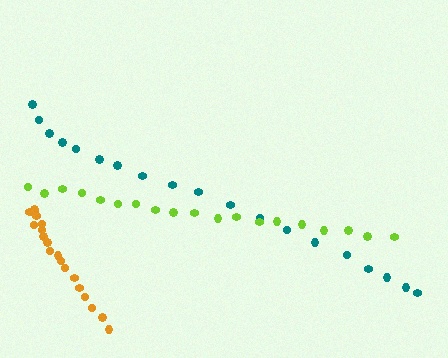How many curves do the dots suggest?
There are 3 distinct paths.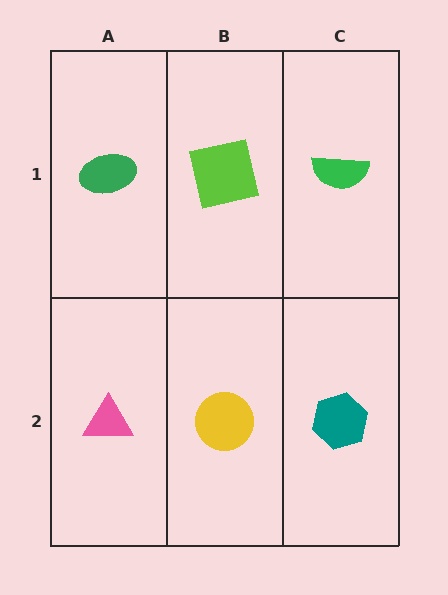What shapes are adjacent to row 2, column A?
A green ellipse (row 1, column A), a yellow circle (row 2, column B).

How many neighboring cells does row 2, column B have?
3.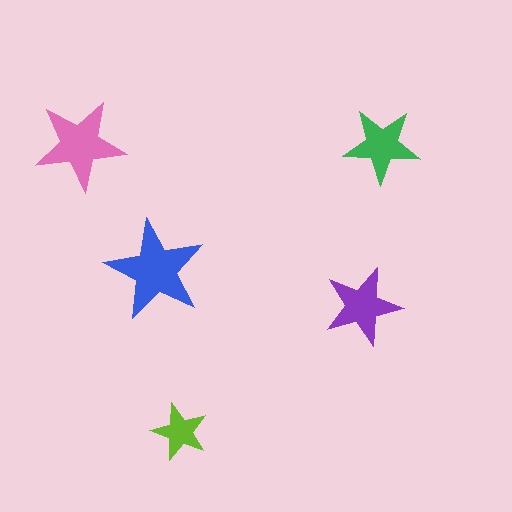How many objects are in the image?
There are 5 objects in the image.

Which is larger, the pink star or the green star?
The pink one.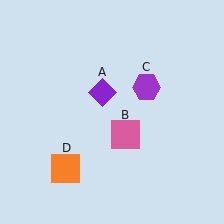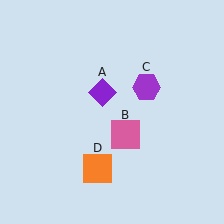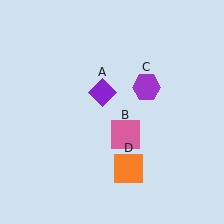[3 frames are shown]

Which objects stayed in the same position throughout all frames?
Purple diamond (object A) and pink square (object B) and purple hexagon (object C) remained stationary.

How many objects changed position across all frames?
1 object changed position: orange square (object D).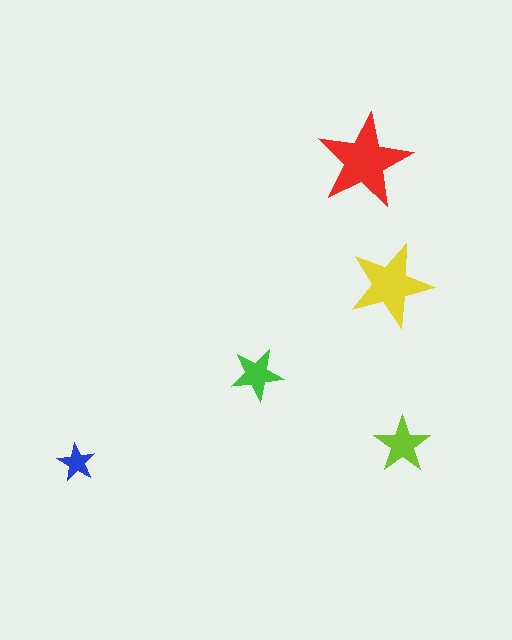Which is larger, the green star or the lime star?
The lime one.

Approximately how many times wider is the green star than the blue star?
About 1.5 times wider.